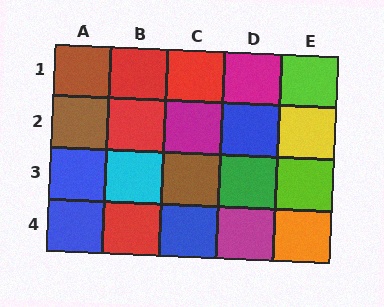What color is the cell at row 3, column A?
Blue.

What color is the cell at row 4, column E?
Orange.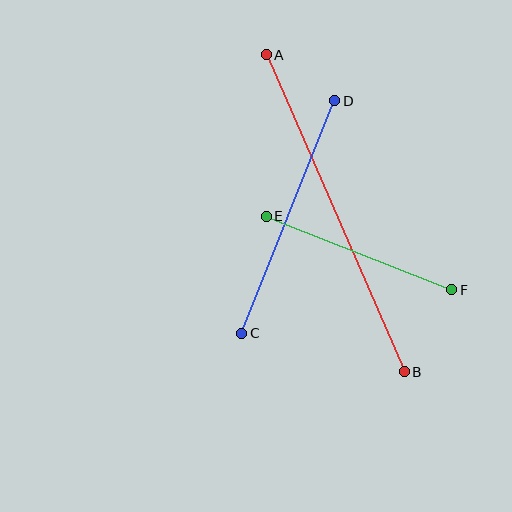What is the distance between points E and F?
The distance is approximately 199 pixels.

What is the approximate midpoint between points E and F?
The midpoint is at approximately (359, 253) pixels.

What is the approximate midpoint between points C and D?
The midpoint is at approximately (288, 217) pixels.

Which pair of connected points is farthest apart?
Points A and B are farthest apart.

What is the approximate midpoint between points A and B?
The midpoint is at approximately (335, 213) pixels.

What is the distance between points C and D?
The distance is approximately 250 pixels.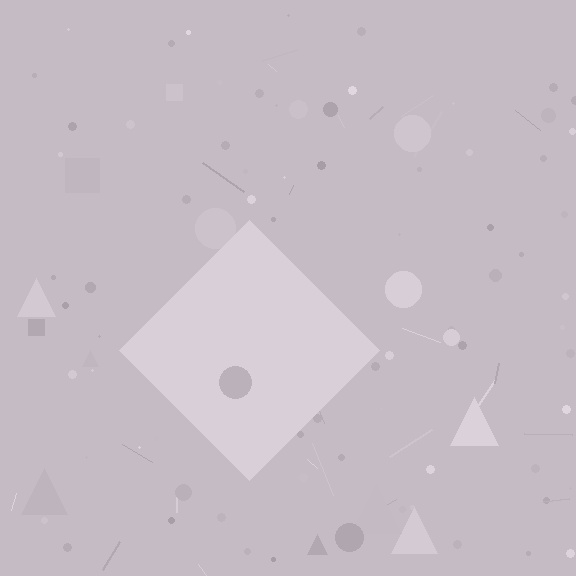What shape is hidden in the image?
A diamond is hidden in the image.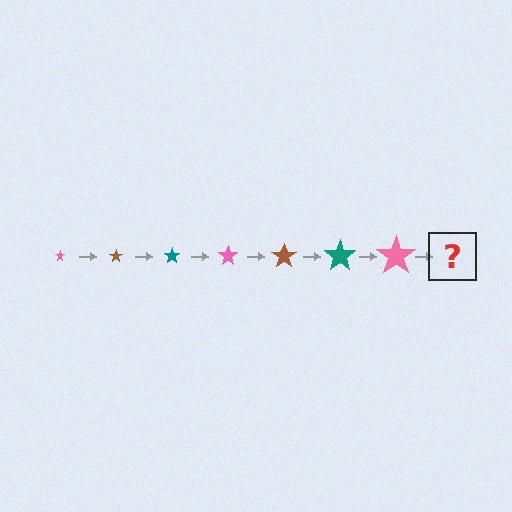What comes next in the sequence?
The next element should be a brown star, larger than the previous one.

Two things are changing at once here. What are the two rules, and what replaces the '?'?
The two rules are that the star grows larger each step and the color cycles through pink, brown, and teal. The '?' should be a brown star, larger than the previous one.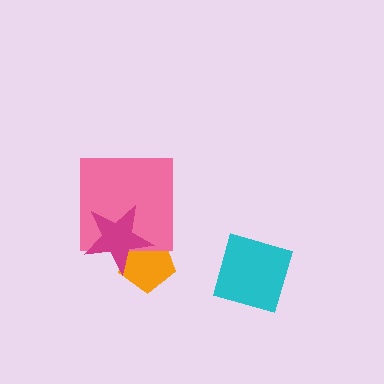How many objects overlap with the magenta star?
2 objects overlap with the magenta star.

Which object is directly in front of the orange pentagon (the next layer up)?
The pink square is directly in front of the orange pentagon.